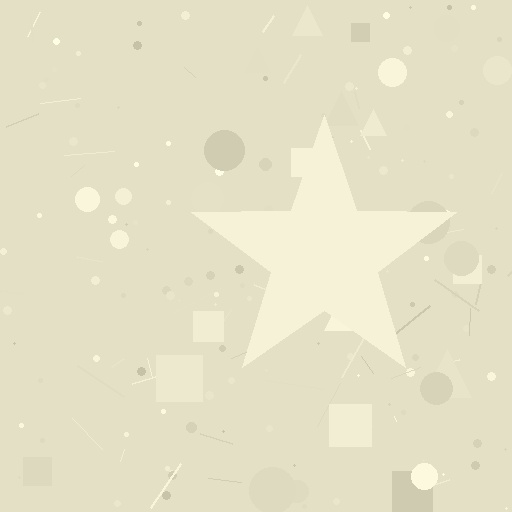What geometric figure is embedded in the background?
A star is embedded in the background.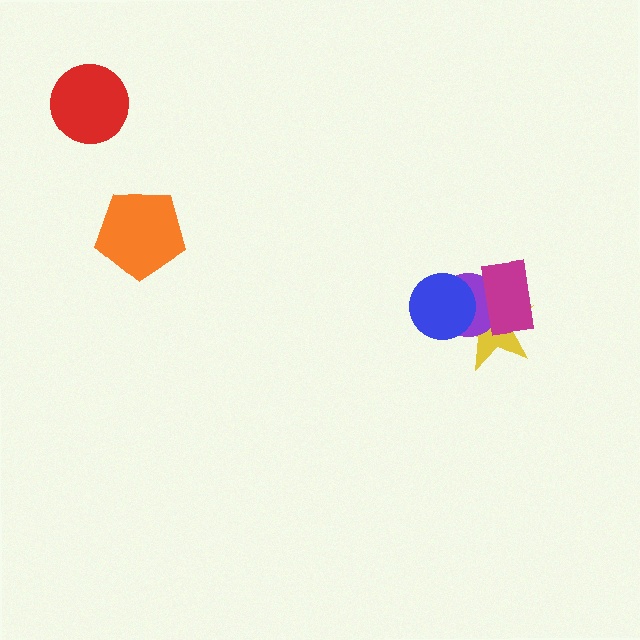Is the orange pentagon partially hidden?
No, no other shape covers it.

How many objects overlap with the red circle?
0 objects overlap with the red circle.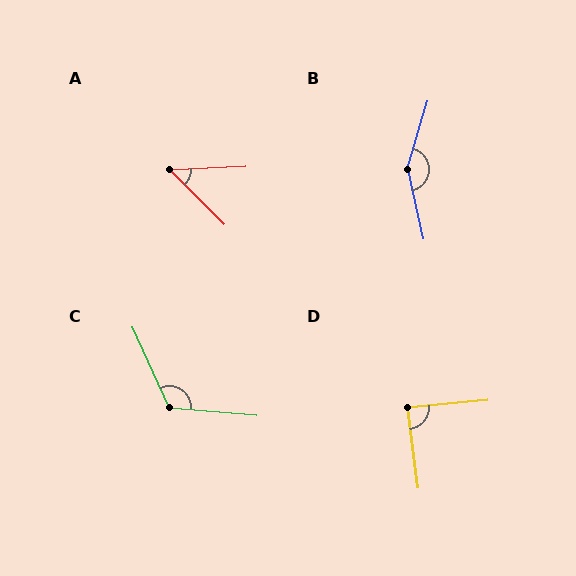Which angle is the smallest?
A, at approximately 47 degrees.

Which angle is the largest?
B, at approximately 151 degrees.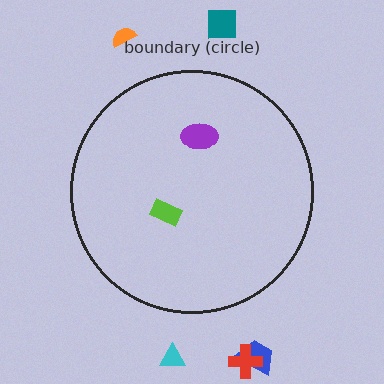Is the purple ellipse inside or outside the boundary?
Inside.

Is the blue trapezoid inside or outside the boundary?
Outside.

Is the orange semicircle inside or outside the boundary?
Outside.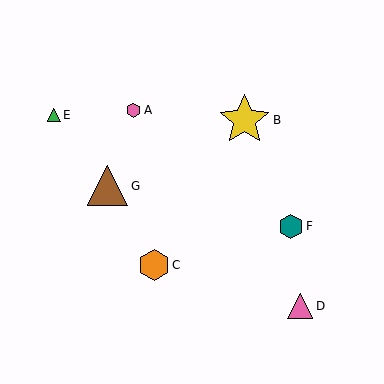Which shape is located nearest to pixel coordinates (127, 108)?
The pink hexagon (labeled A) at (134, 110) is nearest to that location.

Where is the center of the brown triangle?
The center of the brown triangle is at (108, 186).